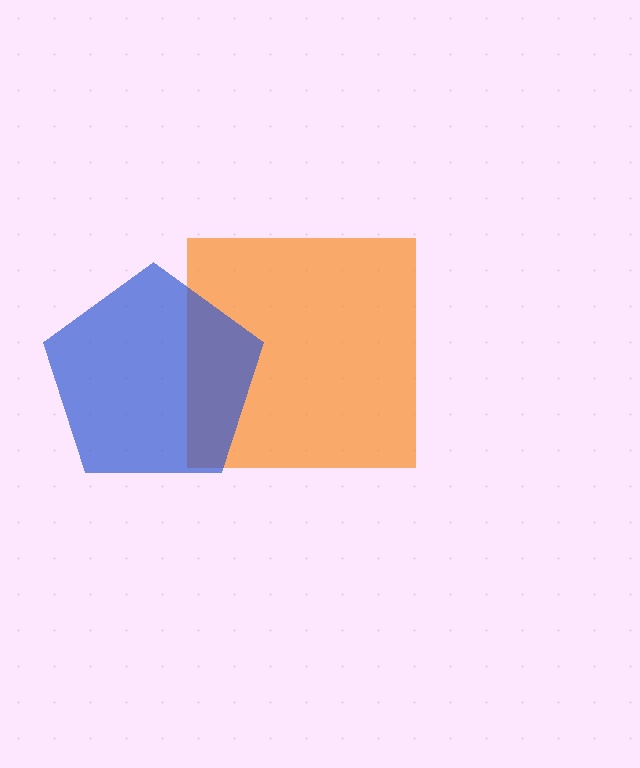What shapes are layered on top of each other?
The layered shapes are: an orange square, a blue pentagon.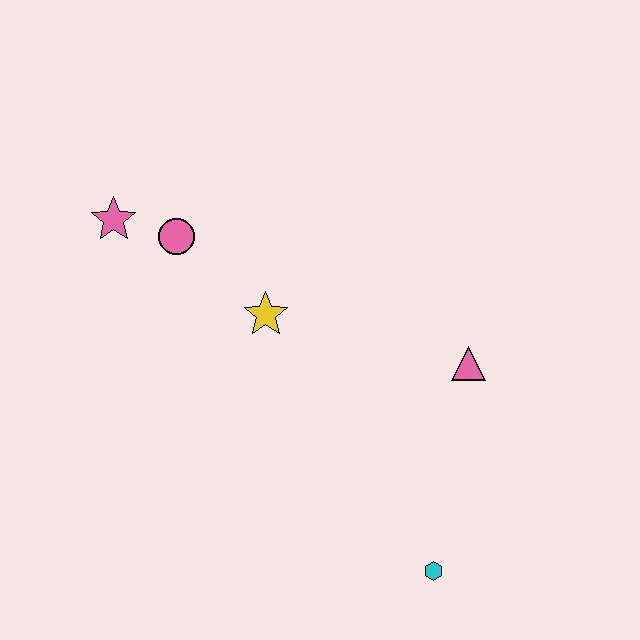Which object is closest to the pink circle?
The pink star is closest to the pink circle.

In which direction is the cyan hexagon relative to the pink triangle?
The cyan hexagon is below the pink triangle.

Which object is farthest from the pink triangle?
The pink star is farthest from the pink triangle.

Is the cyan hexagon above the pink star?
No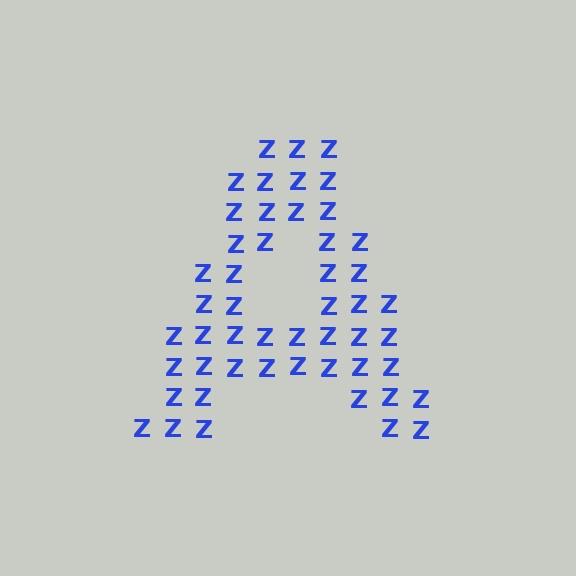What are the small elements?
The small elements are letter Z's.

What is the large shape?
The large shape is the letter A.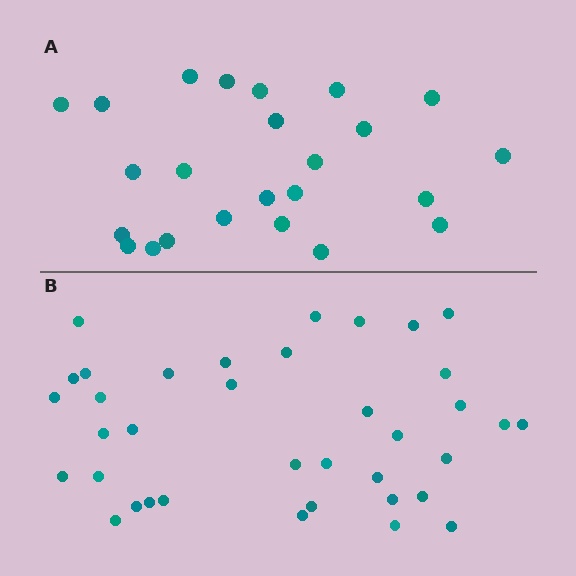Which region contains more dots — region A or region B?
Region B (the bottom region) has more dots.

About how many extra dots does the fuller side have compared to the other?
Region B has approximately 15 more dots than region A.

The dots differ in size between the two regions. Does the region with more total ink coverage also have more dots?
No. Region A has more total ink coverage because its dots are larger, but region B actually contains more individual dots. Total area can be misleading — the number of items is what matters here.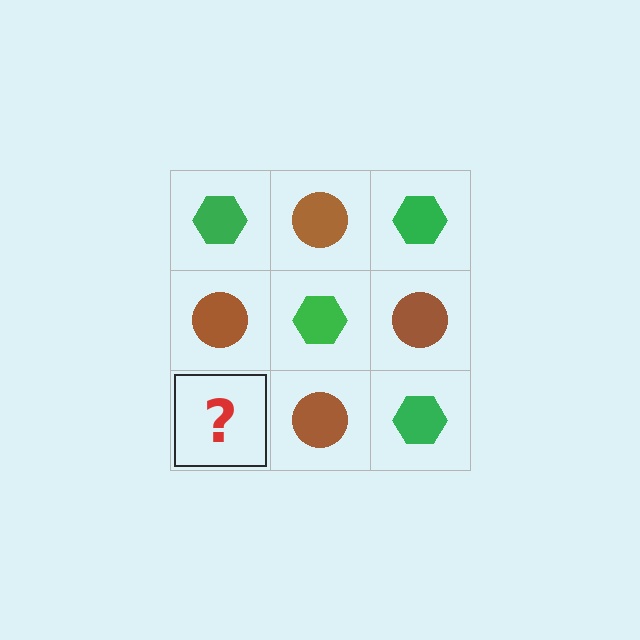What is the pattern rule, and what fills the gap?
The rule is that it alternates green hexagon and brown circle in a checkerboard pattern. The gap should be filled with a green hexagon.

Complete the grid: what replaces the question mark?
The question mark should be replaced with a green hexagon.